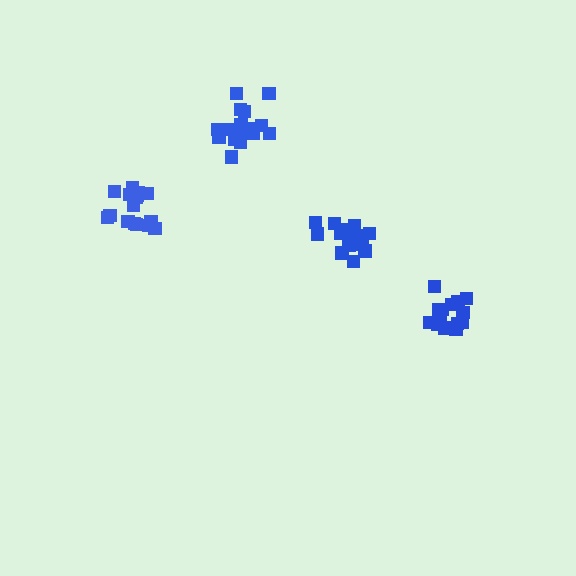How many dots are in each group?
Group 1: 17 dots, Group 2: 16 dots, Group 3: 15 dots, Group 4: 16 dots (64 total).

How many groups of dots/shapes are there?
There are 4 groups.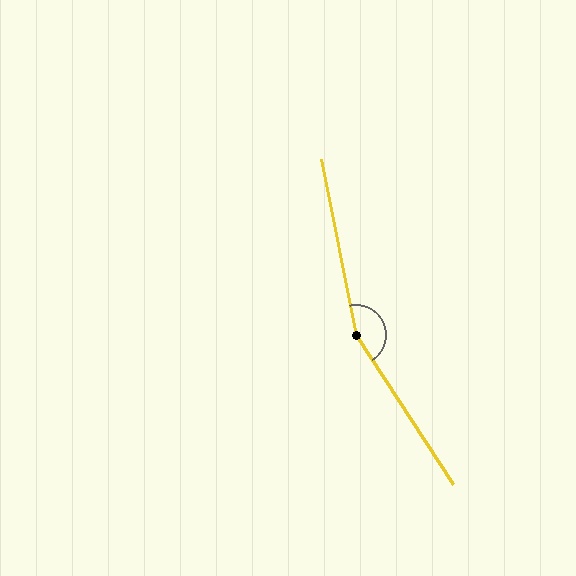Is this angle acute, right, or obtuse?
It is obtuse.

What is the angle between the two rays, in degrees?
Approximately 158 degrees.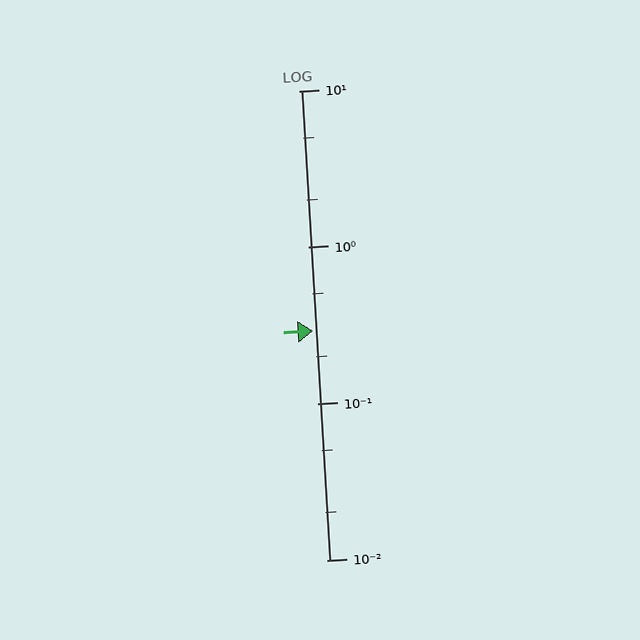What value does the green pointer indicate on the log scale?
The pointer indicates approximately 0.29.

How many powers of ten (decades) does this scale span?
The scale spans 3 decades, from 0.01 to 10.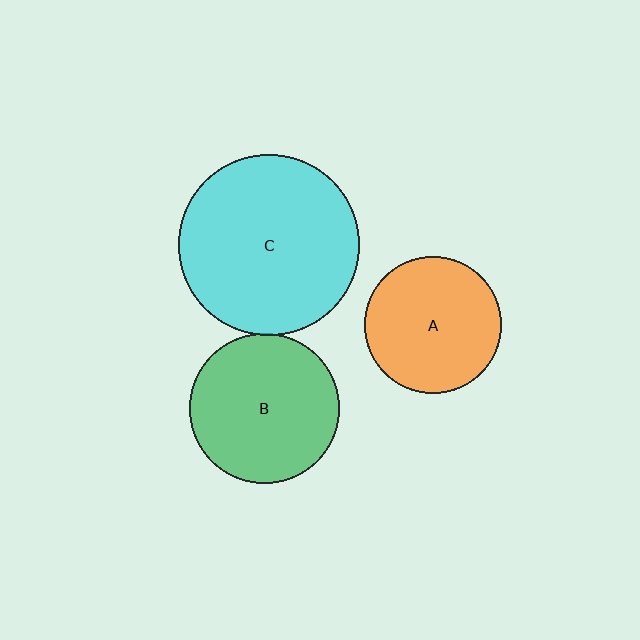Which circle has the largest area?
Circle C (cyan).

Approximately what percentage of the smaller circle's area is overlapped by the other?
Approximately 5%.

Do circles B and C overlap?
Yes.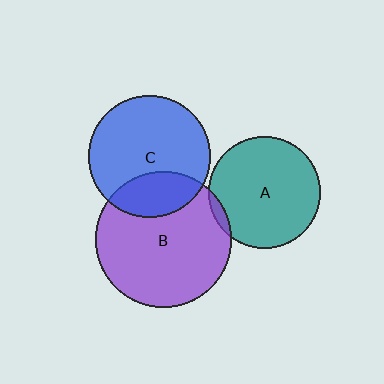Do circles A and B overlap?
Yes.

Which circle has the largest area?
Circle B (purple).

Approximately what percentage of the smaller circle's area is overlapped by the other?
Approximately 5%.